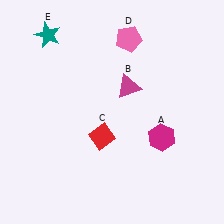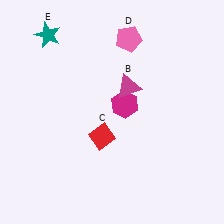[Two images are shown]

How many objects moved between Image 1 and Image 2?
1 object moved between the two images.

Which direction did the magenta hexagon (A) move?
The magenta hexagon (A) moved left.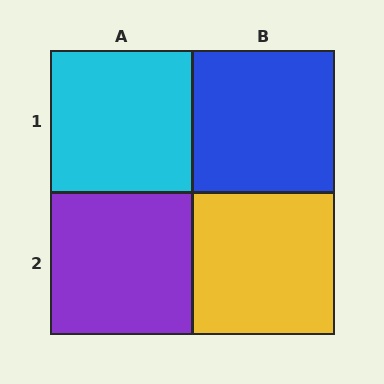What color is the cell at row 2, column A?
Purple.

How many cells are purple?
1 cell is purple.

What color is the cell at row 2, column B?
Yellow.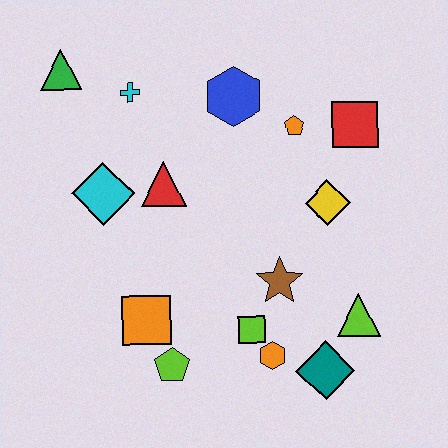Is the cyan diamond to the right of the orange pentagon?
No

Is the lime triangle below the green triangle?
Yes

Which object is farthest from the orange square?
The red square is farthest from the orange square.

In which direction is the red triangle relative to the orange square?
The red triangle is above the orange square.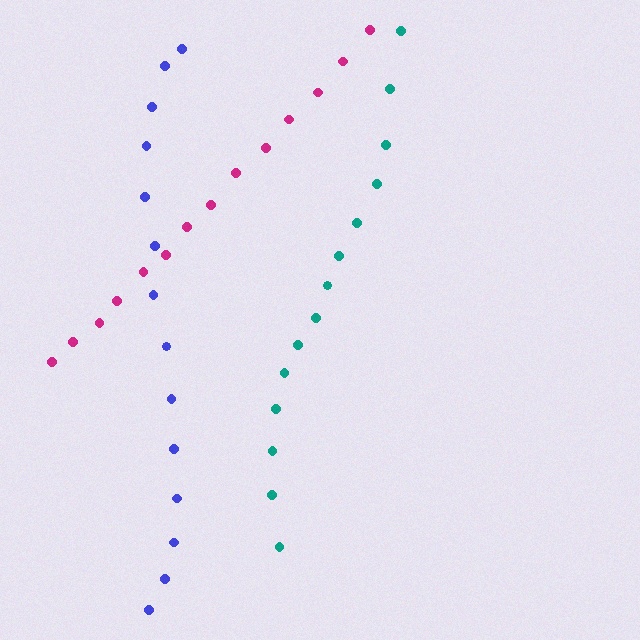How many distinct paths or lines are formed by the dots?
There are 3 distinct paths.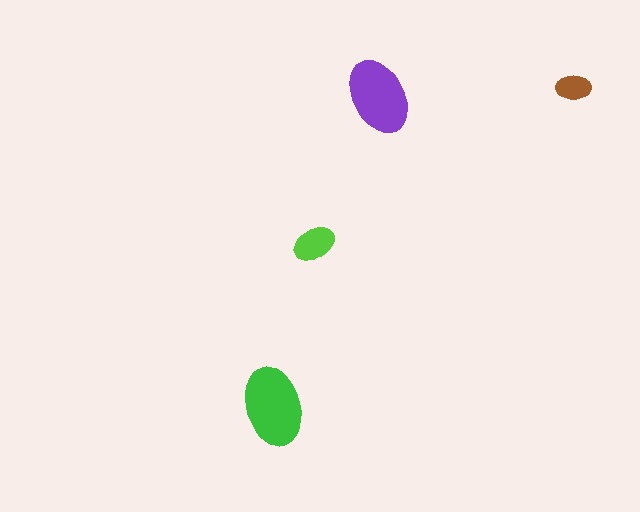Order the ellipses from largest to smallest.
the green one, the purple one, the lime one, the brown one.